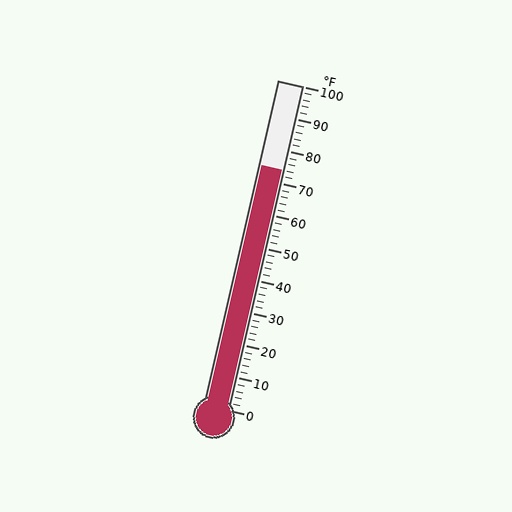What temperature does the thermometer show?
The thermometer shows approximately 74°F.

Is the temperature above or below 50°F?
The temperature is above 50°F.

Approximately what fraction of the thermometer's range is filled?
The thermometer is filled to approximately 75% of its range.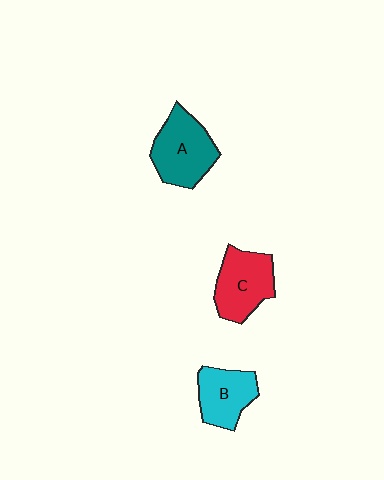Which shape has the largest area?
Shape A (teal).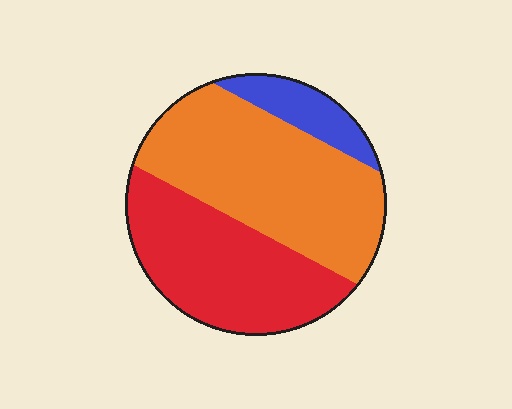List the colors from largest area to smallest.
From largest to smallest: orange, red, blue.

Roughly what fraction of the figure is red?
Red covers around 40% of the figure.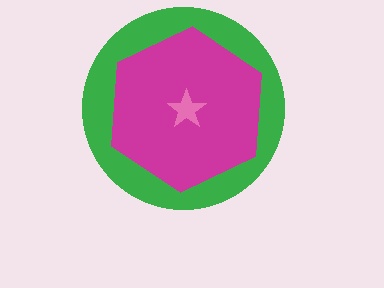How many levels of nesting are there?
3.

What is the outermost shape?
The green circle.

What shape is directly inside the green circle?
The magenta hexagon.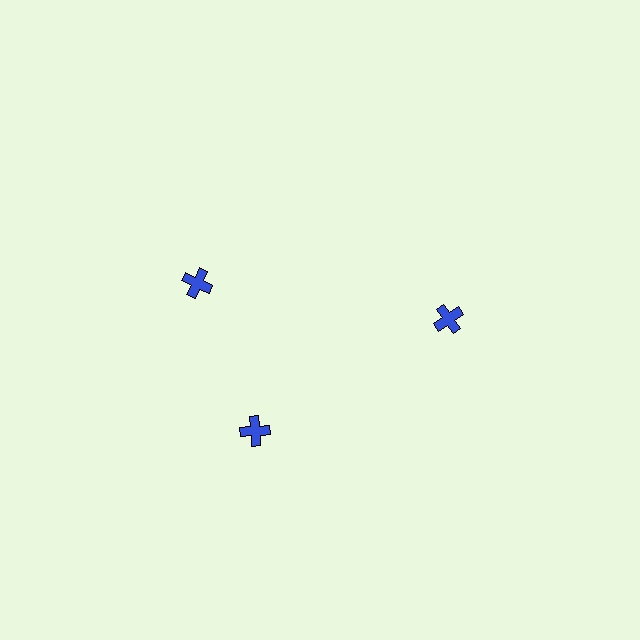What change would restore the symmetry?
The symmetry would be restored by rotating it back into even spacing with its neighbors so that all 3 crosses sit at equal angles and equal distance from the center.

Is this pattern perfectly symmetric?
No. The 3 blue crosses are arranged in a ring, but one element near the 11 o'clock position is rotated out of alignment along the ring, breaking the 3-fold rotational symmetry.